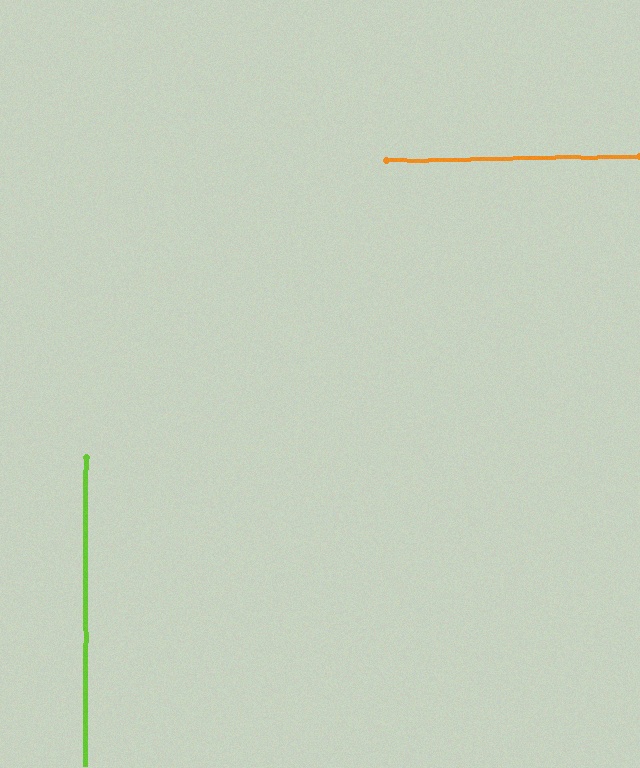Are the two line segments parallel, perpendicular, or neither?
Perpendicular — they meet at approximately 89°.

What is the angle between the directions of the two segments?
Approximately 89 degrees.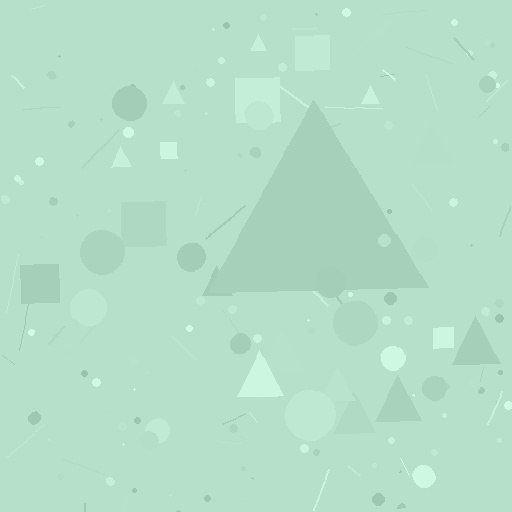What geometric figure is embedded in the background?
A triangle is embedded in the background.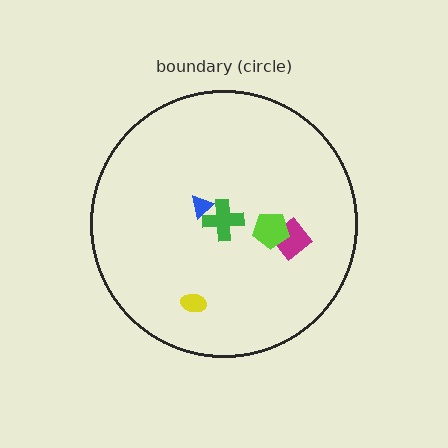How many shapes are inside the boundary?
5 inside, 0 outside.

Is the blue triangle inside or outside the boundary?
Inside.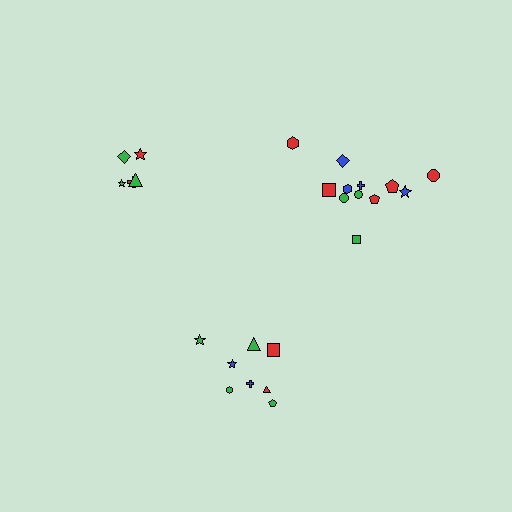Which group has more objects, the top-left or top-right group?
The top-right group.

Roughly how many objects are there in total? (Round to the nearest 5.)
Roughly 25 objects in total.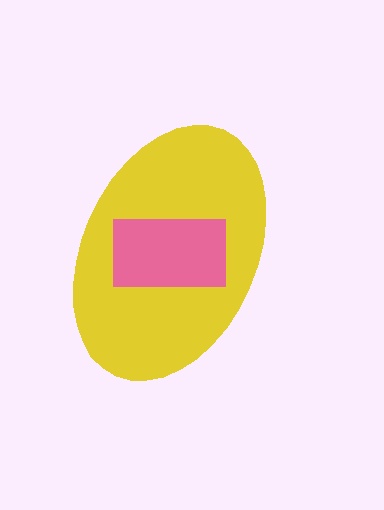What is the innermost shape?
The pink rectangle.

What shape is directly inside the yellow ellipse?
The pink rectangle.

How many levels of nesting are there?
2.